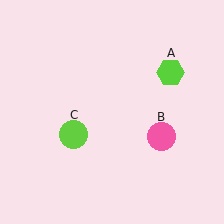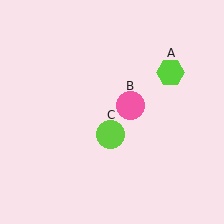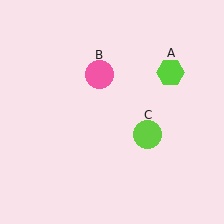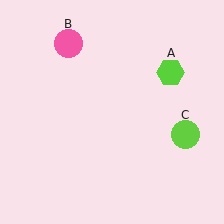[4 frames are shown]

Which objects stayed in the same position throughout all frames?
Lime hexagon (object A) remained stationary.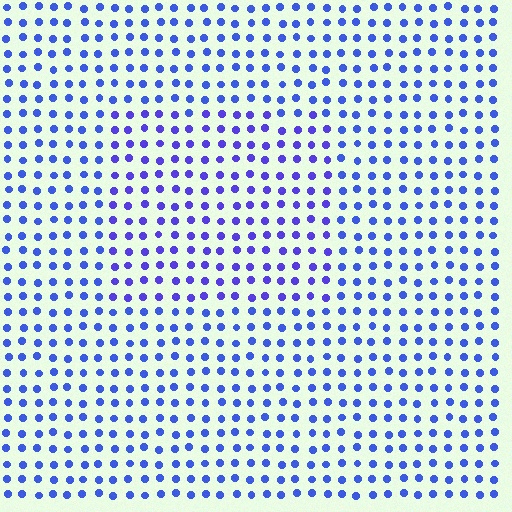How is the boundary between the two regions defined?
The boundary is defined purely by a slight shift in hue (about 20 degrees). Spacing, size, and orientation are identical on both sides.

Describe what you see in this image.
The image is filled with small blue elements in a uniform arrangement. A rectangle-shaped region is visible where the elements are tinted to a slightly different hue, forming a subtle color boundary.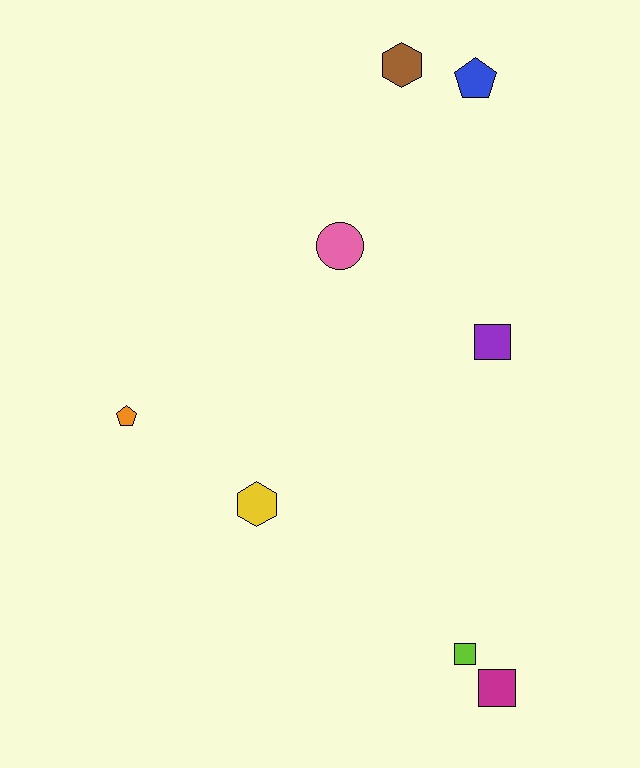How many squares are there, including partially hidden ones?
There are 3 squares.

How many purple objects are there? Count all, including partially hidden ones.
There is 1 purple object.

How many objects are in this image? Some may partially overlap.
There are 8 objects.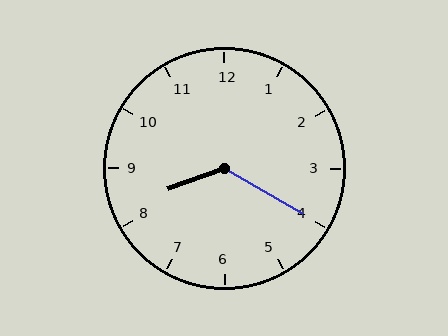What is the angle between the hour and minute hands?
Approximately 130 degrees.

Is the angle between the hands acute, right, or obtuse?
It is obtuse.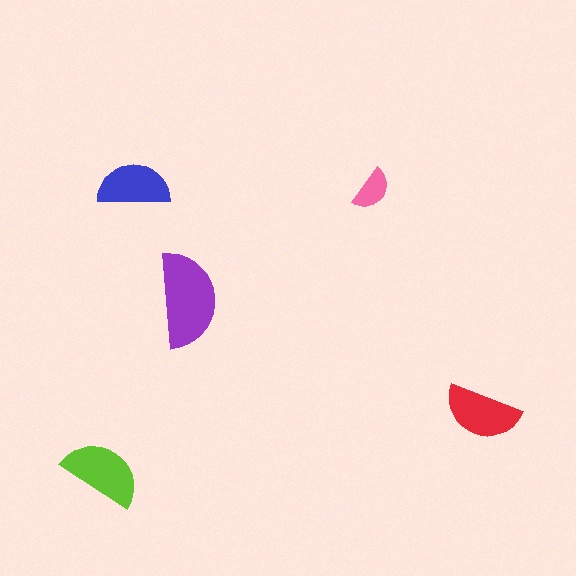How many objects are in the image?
There are 5 objects in the image.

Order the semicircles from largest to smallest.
the purple one, the lime one, the red one, the blue one, the pink one.